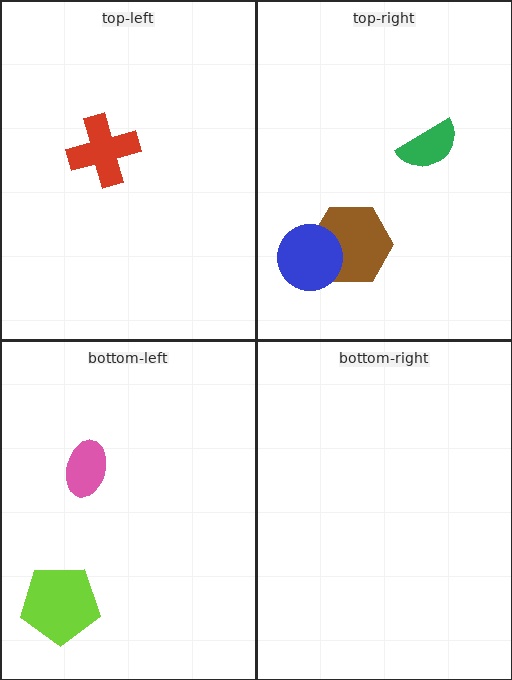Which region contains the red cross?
The top-left region.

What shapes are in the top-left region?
The red cross.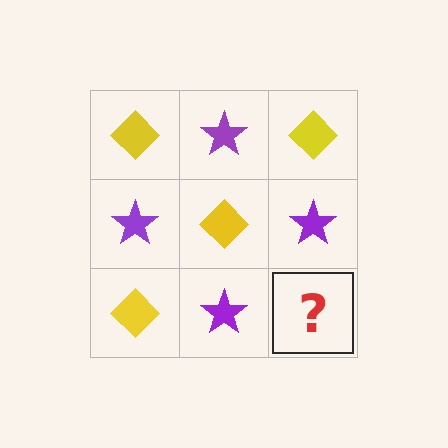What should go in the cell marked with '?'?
The missing cell should contain a yellow diamond.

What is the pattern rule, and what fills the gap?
The rule is that it alternates yellow diamond and purple star in a checkerboard pattern. The gap should be filled with a yellow diamond.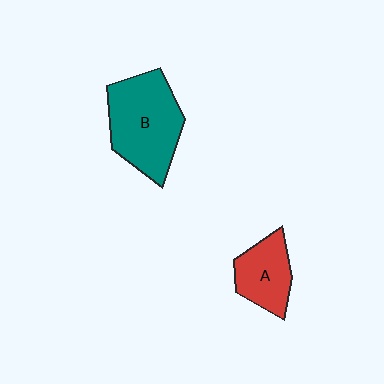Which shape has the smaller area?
Shape A (red).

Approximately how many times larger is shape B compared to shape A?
Approximately 1.7 times.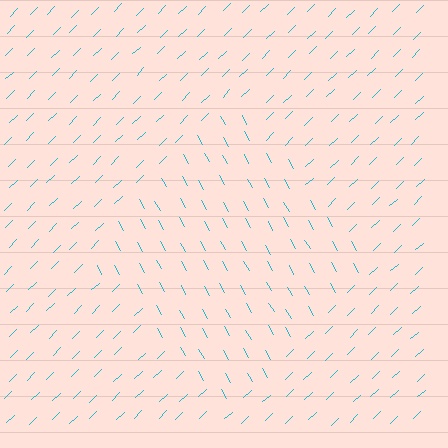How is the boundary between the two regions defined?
The boundary is defined purely by a change in line orientation (approximately 75 degrees difference). All lines are the same color and thickness.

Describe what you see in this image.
The image is filled with small cyan line segments. A diamond region in the image has lines oriented differently from the surrounding lines, creating a visible texture boundary.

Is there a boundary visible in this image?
Yes, there is a texture boundary formed by a change in line orientation.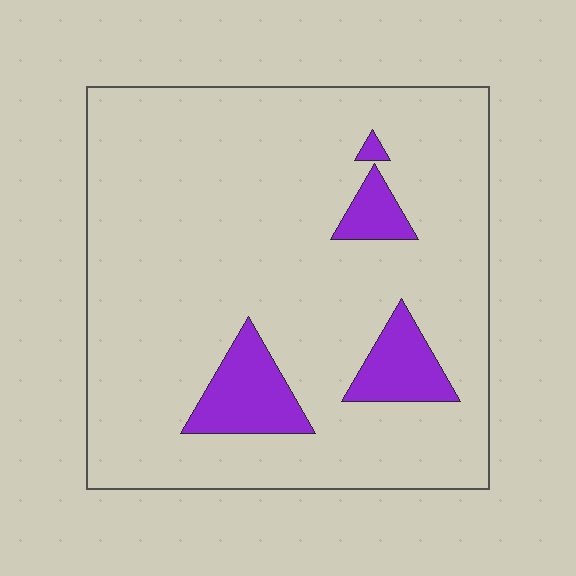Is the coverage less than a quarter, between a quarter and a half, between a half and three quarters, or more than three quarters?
Less than a quarter.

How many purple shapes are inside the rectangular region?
4.